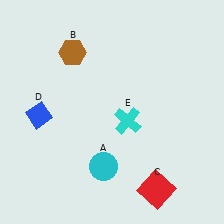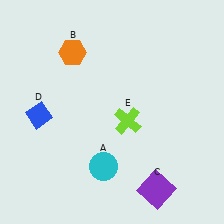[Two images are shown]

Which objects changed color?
B changed from brown to orange. C changed from red to purple. E changed from cyan to lime.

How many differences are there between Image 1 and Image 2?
There are 3 differences between the two images.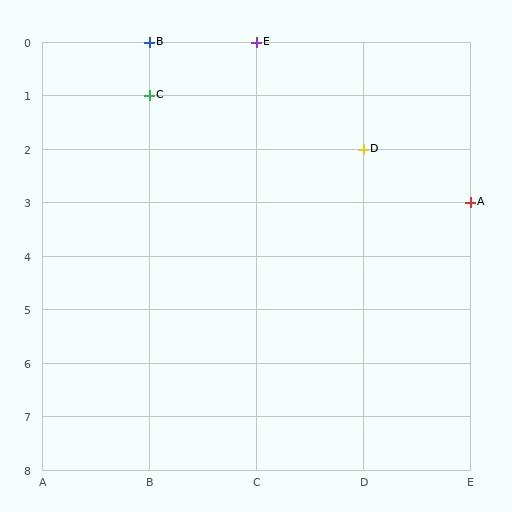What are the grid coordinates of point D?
Point D is at grid coordinates (D, 2).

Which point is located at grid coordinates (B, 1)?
Point C is at (B, 1).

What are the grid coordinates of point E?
Point E is at grid coordinates (C, 0).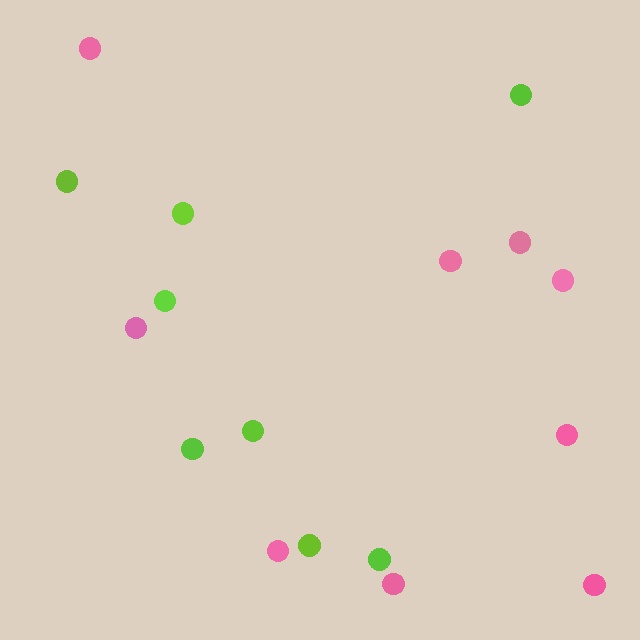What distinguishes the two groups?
There are 2 groups: one group of pink circles (9) and one group of lime circles (8).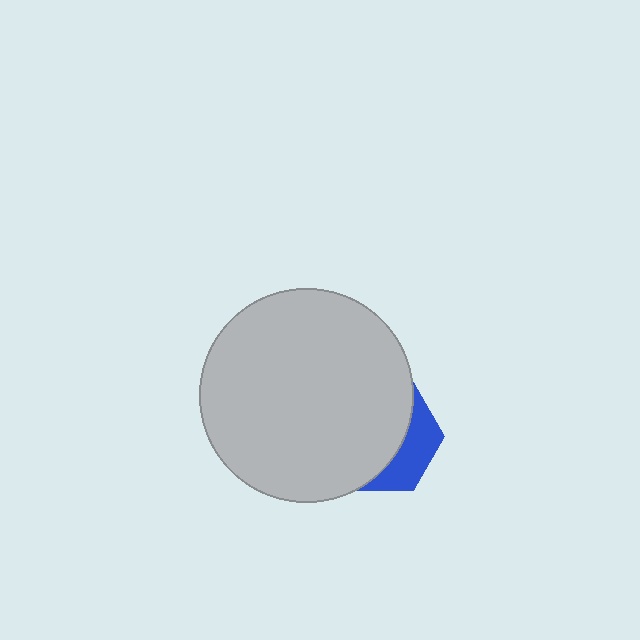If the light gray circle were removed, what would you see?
You would see the complete blue hexagon.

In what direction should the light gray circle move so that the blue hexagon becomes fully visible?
The light gray circle should move left. That is the shortest direction to clear the overlap and leave the blue hexagon fully visible.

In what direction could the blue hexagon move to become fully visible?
The blue hexagon could move right. That would shift it out from behind the light gray circle entirely.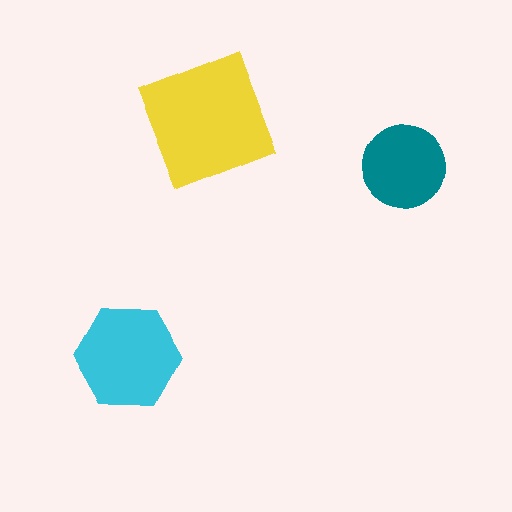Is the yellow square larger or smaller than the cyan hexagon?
Larger.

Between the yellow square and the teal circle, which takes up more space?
The yellow square.